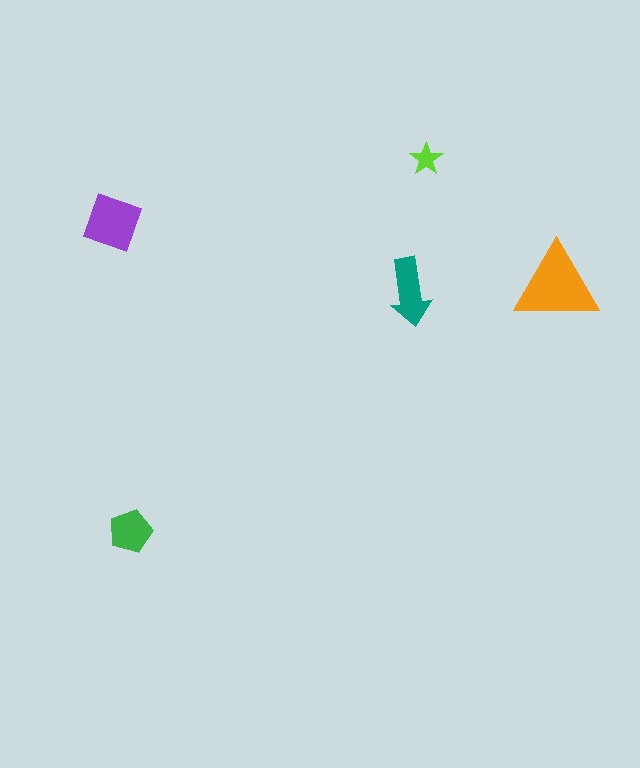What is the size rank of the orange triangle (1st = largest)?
1st.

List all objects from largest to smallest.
The orange triangle, the purple diamond, the teal arrow, the green pentagon, the lime star.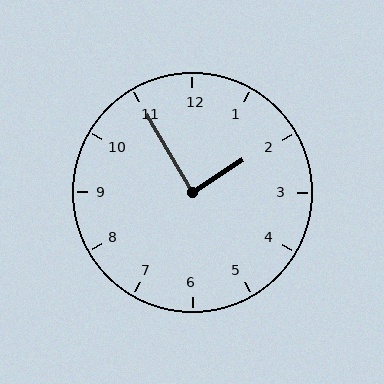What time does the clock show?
1:55.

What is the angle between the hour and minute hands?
Approximately 88 degrees.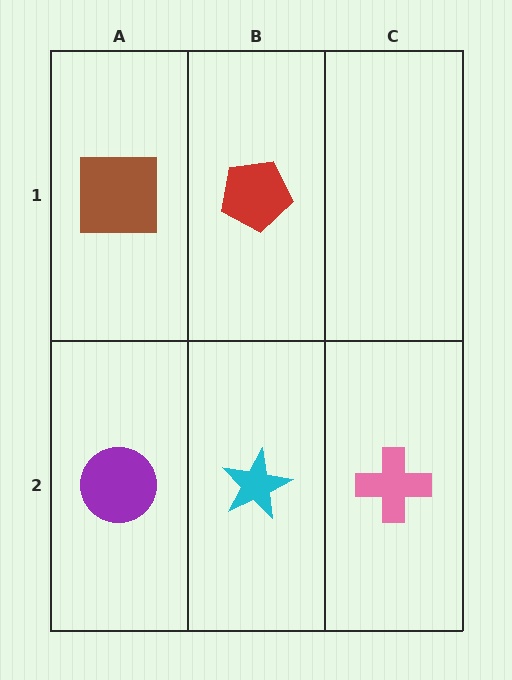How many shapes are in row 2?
3 shapes.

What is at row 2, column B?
A cyan star.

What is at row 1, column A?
A brown square.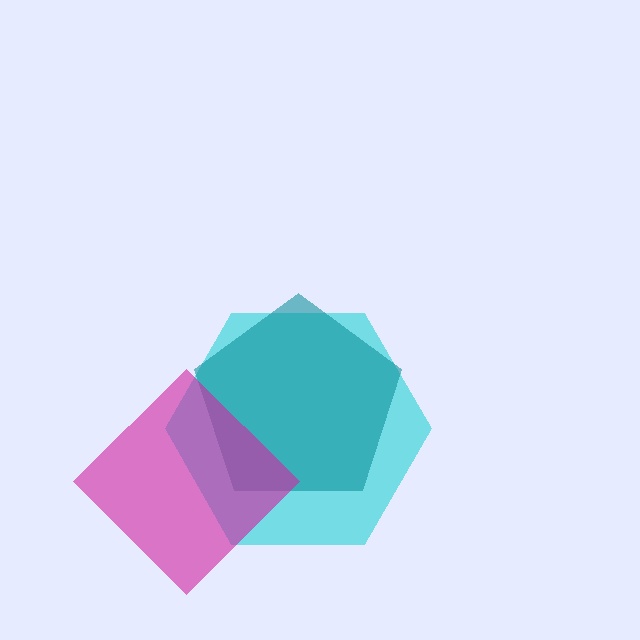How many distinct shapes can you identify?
There are 3 distinct shapes: a cyan hexagon, a teal pentagon, a magenta diamond.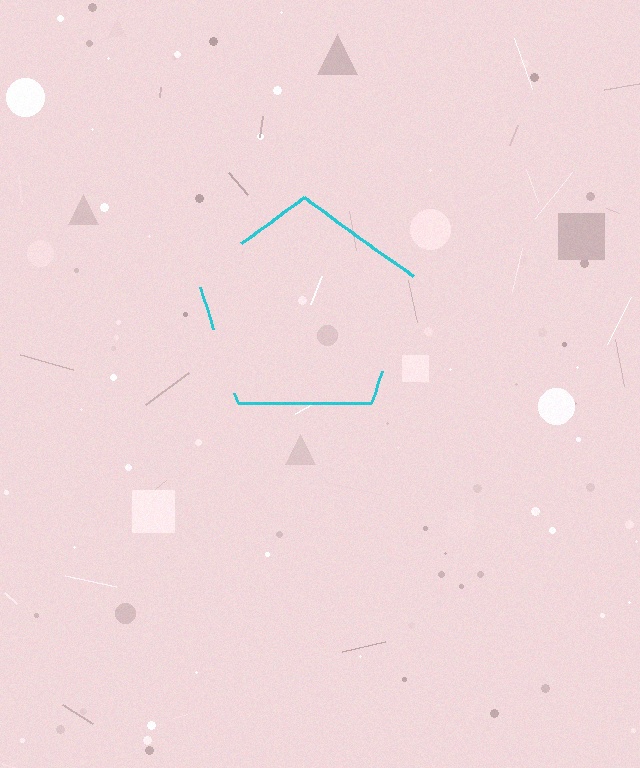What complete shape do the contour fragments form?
The contour fragments form a pentagon.